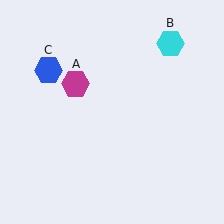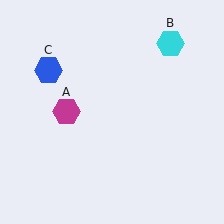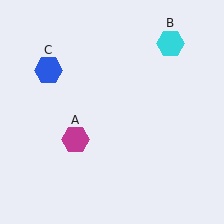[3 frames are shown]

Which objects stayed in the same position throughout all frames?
Cyan hexagon (object B) and blue hexagon (object C) remained stationary.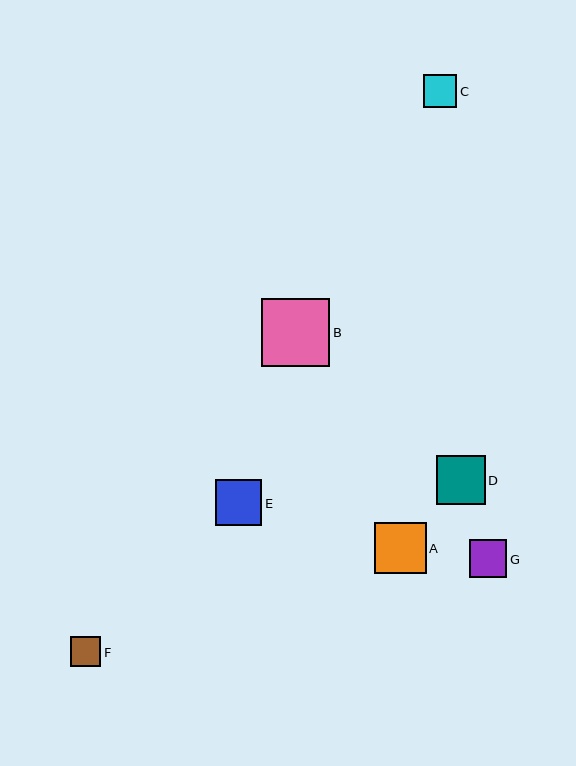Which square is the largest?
Square B is the largest with a size of approximately 69 pixels.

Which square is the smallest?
Square F is the smallest with a size of approximately 30 pixels.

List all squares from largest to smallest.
From largest to smallest: B, A, D, E, G, C, F.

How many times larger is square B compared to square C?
Square B is approximately 2.0 times the size of square C.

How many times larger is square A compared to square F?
Square A is approximately 1.7 times the size of square F.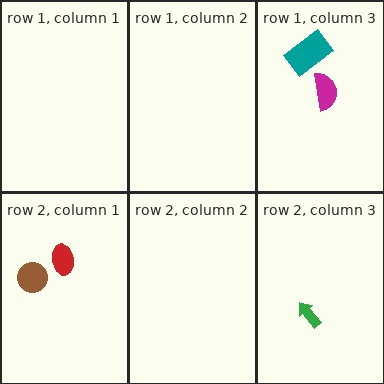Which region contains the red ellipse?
The row 2, column 1 region.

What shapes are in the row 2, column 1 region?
The red ellipse, the brown circle.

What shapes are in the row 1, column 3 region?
The teal rectangle, the magenta semicircle.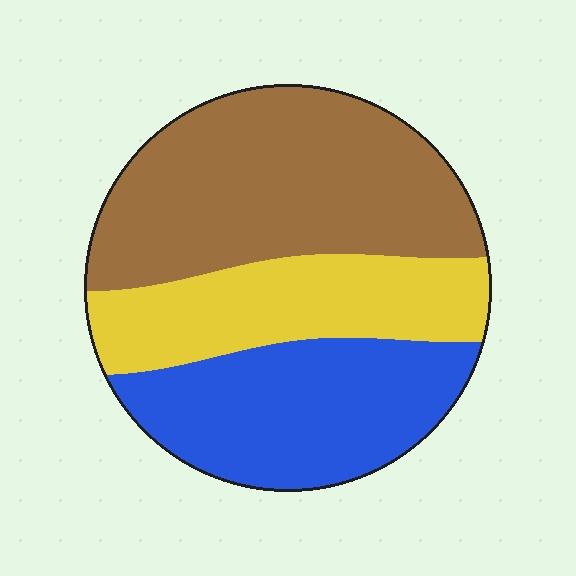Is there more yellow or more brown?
Brown.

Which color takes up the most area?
Brown, at roughly 45%.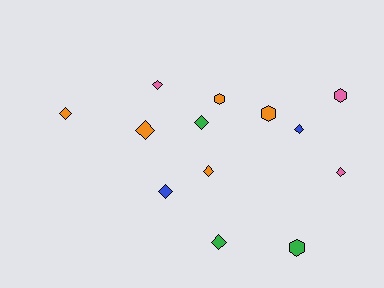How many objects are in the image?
There are 13 objects.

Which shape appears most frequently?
Diamond, with 9 objects.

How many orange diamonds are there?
There are 3 orange diamonds.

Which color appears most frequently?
Orange, with 5 objects.